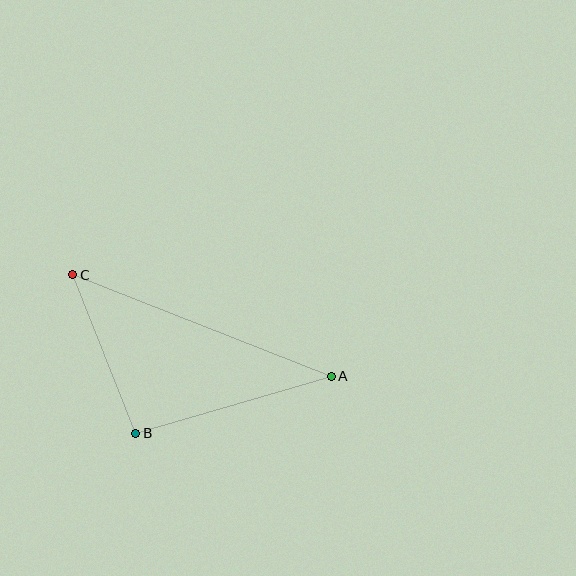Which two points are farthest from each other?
Points A and C are farthest from each other.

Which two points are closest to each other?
Points B and C are closest to each other.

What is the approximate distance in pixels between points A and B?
The distance between A and B is approximately 204 pixels.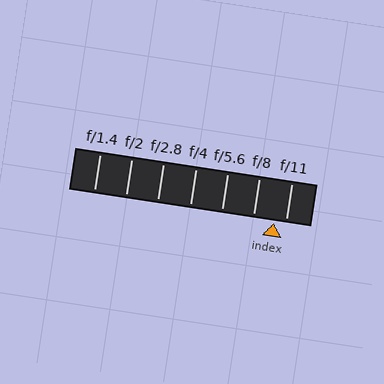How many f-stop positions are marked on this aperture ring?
There are 7 f-stop positions marked.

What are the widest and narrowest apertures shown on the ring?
The widest aperture shown is f/1.4 and the narrowest is f/11.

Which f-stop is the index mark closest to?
The index mark is closest to f/11.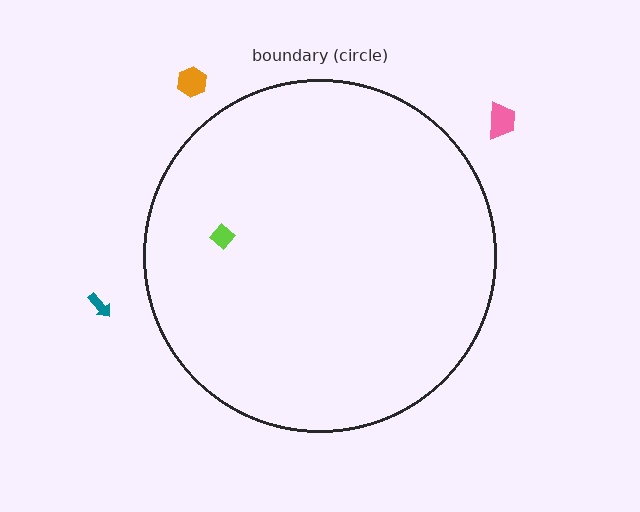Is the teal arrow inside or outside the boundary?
Outside.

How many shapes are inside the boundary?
1 inside, 3 outside.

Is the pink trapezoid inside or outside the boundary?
Outside.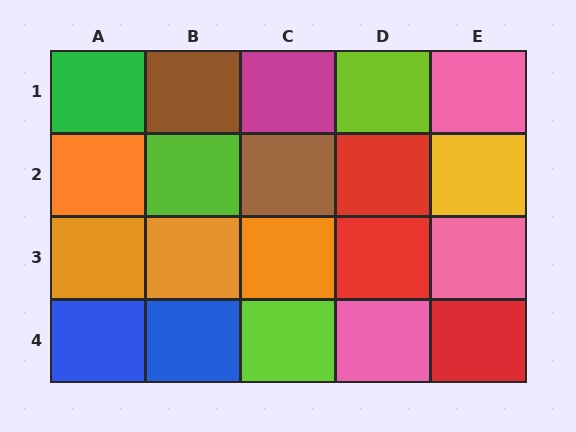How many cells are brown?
2 cells are brown.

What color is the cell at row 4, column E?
Red.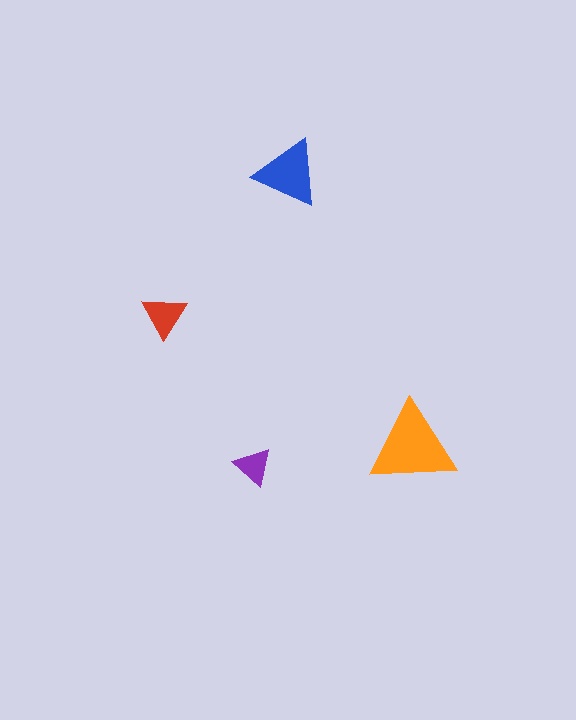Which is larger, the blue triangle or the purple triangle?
The blue one.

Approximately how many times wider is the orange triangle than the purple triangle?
About 2.5 times wider.